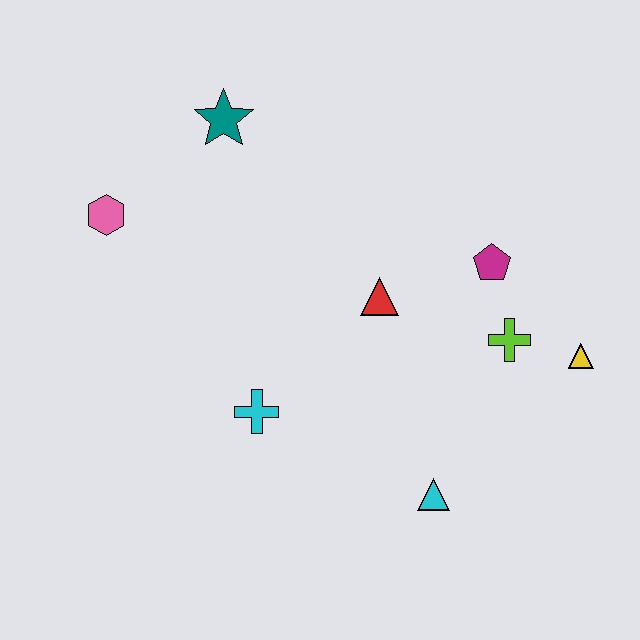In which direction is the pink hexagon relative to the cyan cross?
The pink hexagon is above the cyan cross.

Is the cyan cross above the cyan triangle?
Yes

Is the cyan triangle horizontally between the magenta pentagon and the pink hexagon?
Yes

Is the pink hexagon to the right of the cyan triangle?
No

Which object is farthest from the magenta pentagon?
The pink hexagon is farthest from the magenta pentagon.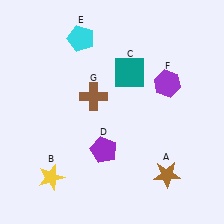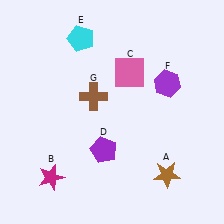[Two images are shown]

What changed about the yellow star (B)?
In Image 1, B is yellow. In Image 2, it changed to magenta.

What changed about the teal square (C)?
In Image 1, C is teal. In Image 2, it changed to pink.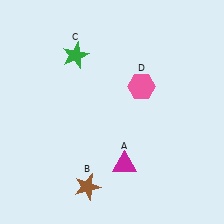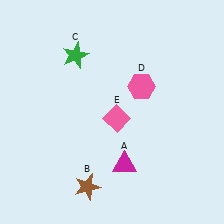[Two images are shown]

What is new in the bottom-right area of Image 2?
A pink diamond (E) was added in the bottom-right area of Image 2.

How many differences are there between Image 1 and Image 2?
There is 1 difference between the two images.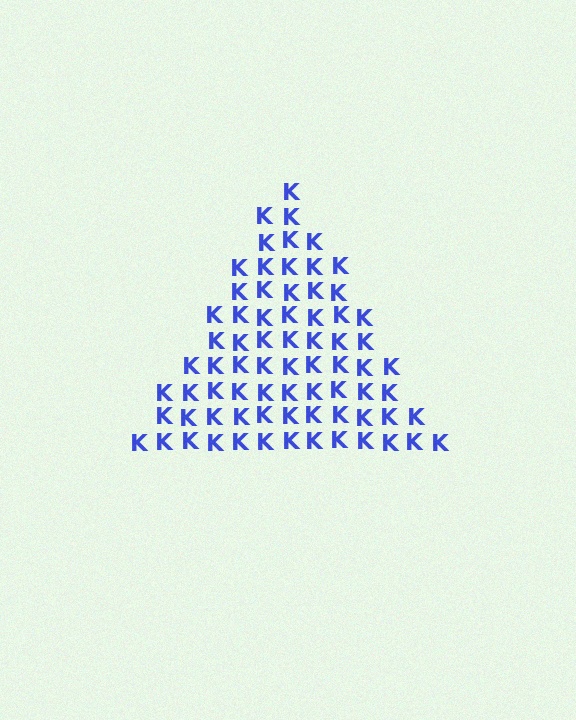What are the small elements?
The small elements are letter K's.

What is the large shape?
The large shape is a triangle.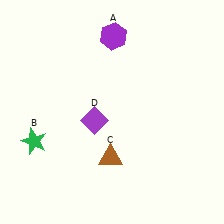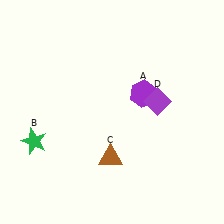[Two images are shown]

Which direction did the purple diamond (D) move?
The purple diamond (D) moved right.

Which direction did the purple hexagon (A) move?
The purple hexagon (A) moved down.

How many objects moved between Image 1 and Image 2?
2 objects moved between the two images.